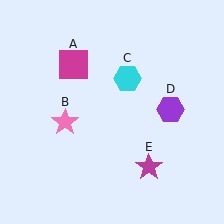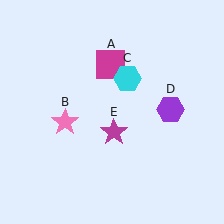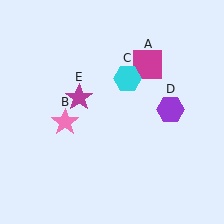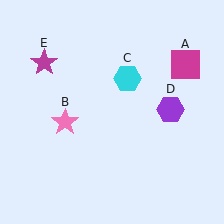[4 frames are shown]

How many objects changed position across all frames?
2 objects changed position: magenta square (object A), magenta star (object E).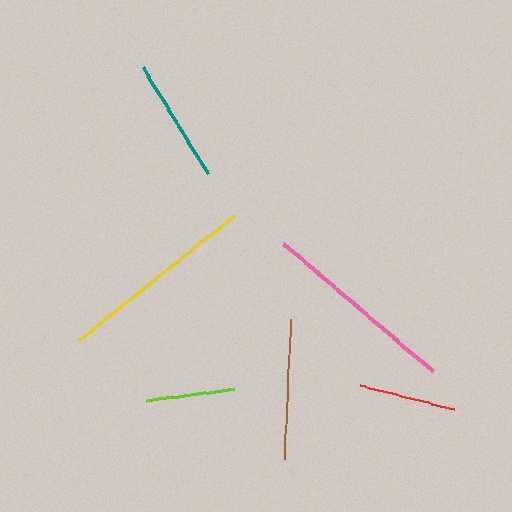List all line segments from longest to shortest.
From longest to shortest: yellow, pink, brown, teal, red, lime.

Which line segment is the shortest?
The lime line is the shortest at approximately 88 pixels.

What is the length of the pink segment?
The pink segment is approximately 196 pixels long.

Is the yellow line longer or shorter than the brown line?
The yellow line is longer than the brown line.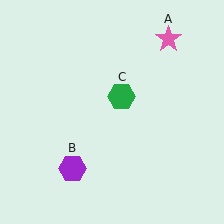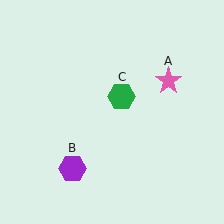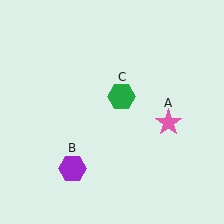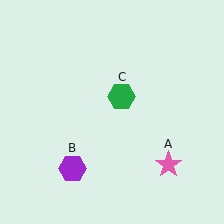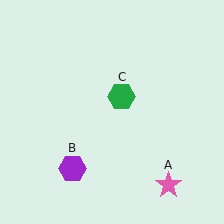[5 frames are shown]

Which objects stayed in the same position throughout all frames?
Purple hexagon (object B) and green hexagon (object C) remained stationary.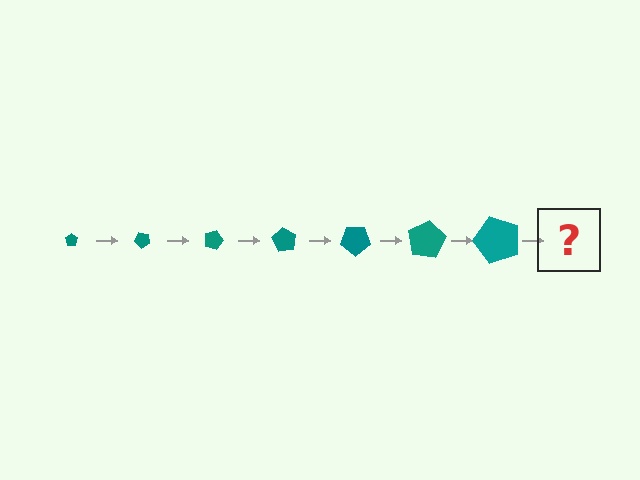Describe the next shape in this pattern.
It should be a pentagon, larger than the previous one and rotated 315 degrees from the start.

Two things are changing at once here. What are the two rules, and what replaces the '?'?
The two rules are that the pentagon grows larger each step and it rotates 45 degrees each step. The '?' should be a pentagon, larger than the previous one and rotated 315 degrees from the start.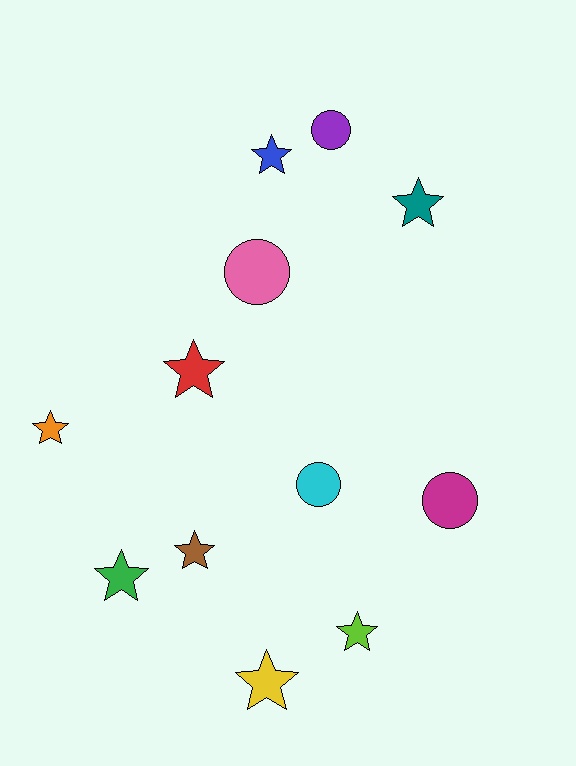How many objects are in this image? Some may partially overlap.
There are 12 objects.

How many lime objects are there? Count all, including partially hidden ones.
There is 1 lime object.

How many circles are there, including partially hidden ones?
There are 4 circles.